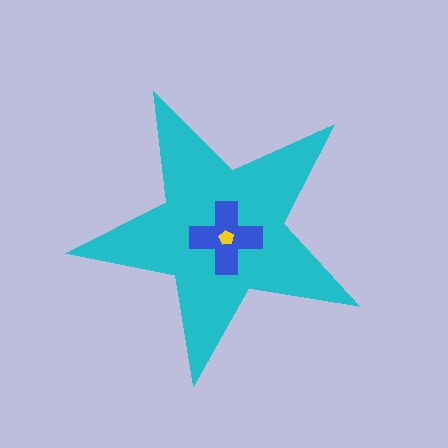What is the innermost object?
The yellow pentagon.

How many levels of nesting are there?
3.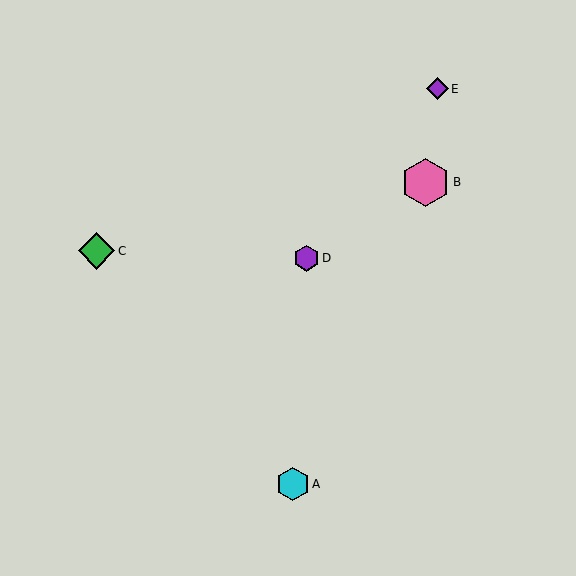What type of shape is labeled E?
Shape E is a purple diamond.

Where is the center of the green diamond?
The center of the green diamond is at (97, 251).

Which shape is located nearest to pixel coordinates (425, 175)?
The pink hexagon (labeled B) at (425, 182) is nearest to that location.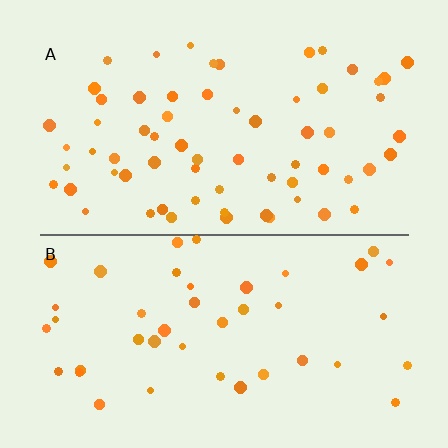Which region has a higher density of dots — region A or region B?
A (the top).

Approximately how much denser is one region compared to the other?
Approximately 1.6× — region A over region B.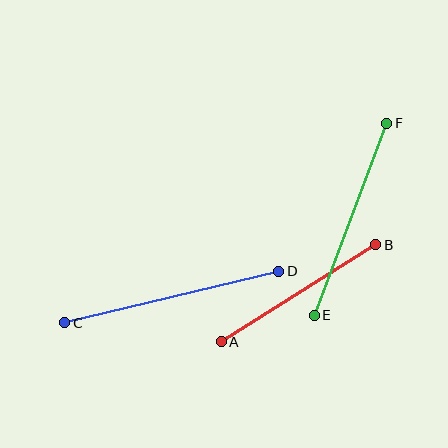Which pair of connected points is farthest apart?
Points C and D are farthest apart.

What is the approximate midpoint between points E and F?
The midpoint is at approximately (350, 219) pixels.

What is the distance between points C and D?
The distance is approximately 220 pixels.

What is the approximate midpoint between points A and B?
The midpoint is at approximately (299, 293) pixels.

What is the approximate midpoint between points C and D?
The midpoint is at approximately (172, 297) pixels.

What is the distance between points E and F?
The distance is approximately 205 pixels.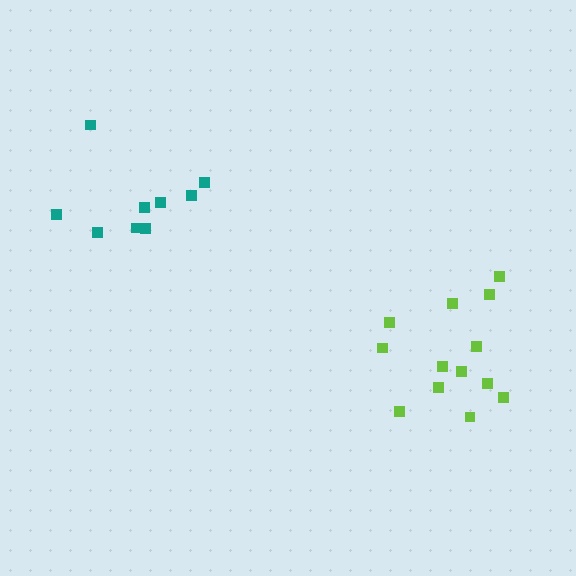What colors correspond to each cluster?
The clusters are colored: teal, lime.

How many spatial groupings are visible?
There are 2 spatial groupings.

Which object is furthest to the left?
The teal cluster is leftmost.